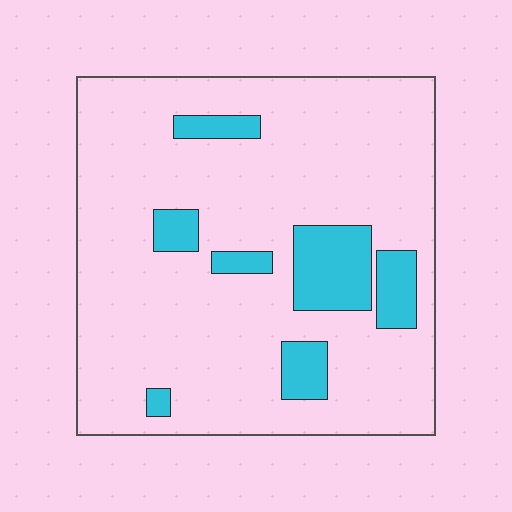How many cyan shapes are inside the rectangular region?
7.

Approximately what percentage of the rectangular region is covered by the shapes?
Approximately 15%.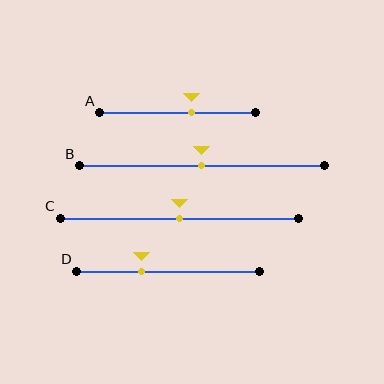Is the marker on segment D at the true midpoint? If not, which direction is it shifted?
No, the marker on segment D is shifted to the left by about 14% of the segment length.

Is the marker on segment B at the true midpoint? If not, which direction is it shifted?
Yes, the marker on segment B is at the true midpoint.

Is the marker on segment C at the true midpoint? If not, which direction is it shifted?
Yes, the marker on segment C is at the true midpoint.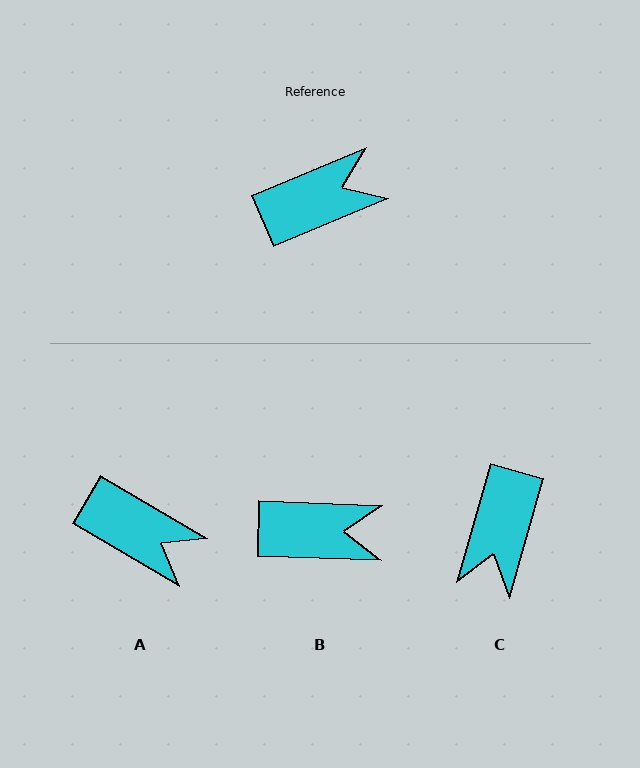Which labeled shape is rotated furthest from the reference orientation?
C, about 129 degrees away.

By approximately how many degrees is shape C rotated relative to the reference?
Approximately 129 degrees clockwise.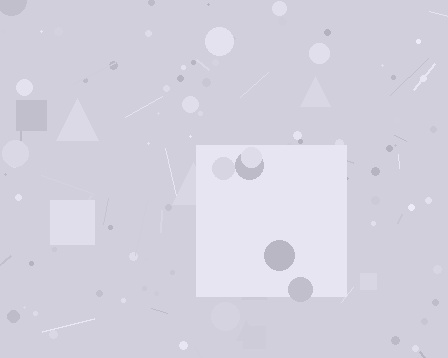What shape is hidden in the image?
A square is hidden in the image.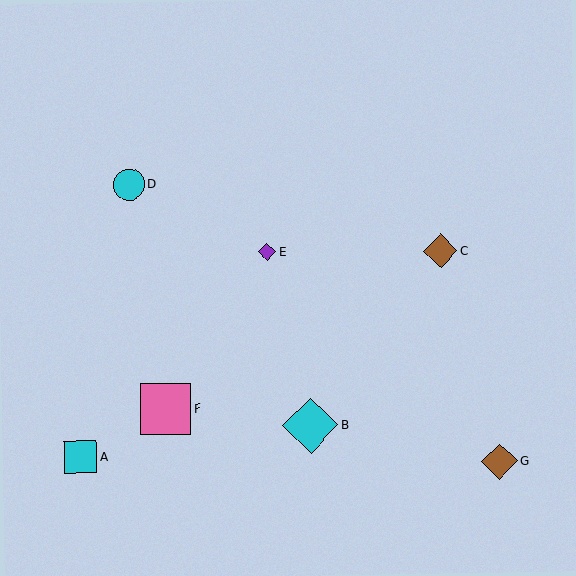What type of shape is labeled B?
Shape B is a cyan diamond.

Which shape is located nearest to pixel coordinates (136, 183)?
The cyan circle (labeled D) at (129, 185) is nearest to that location.